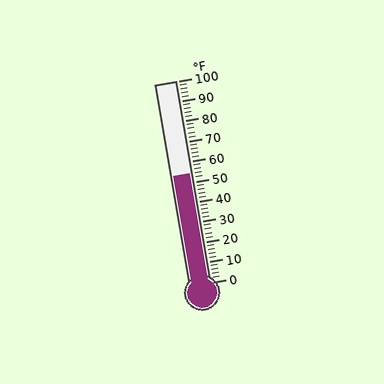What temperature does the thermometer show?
The thermometer shows approximately 54°F.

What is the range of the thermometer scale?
The thermometer scale ranges from 0°F to 100°F.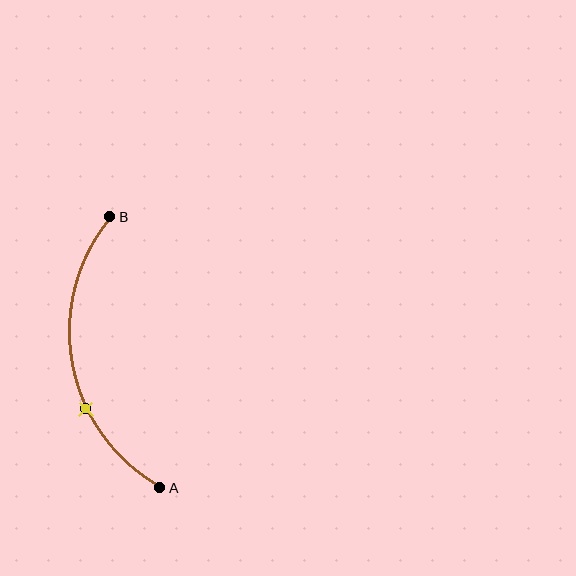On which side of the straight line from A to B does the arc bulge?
The arc bulges to the left of the straight line connecting A and B.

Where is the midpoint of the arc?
The arc midpoint is the point on the curve farthest from the straight line joining A and B. It sits to the left of that line.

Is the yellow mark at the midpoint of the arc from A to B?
No. The yellow mark lies on the arc but is closer to endpoint A. The arc midpoint would be at the point on the curve equidistant along the arc from both A and B.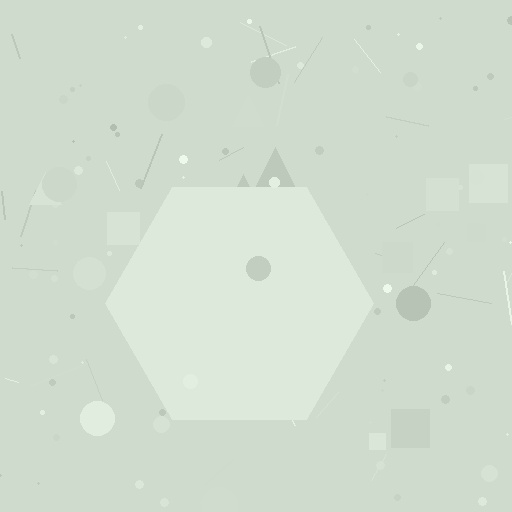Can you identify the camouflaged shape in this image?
The camouflaged shape is a hexagon.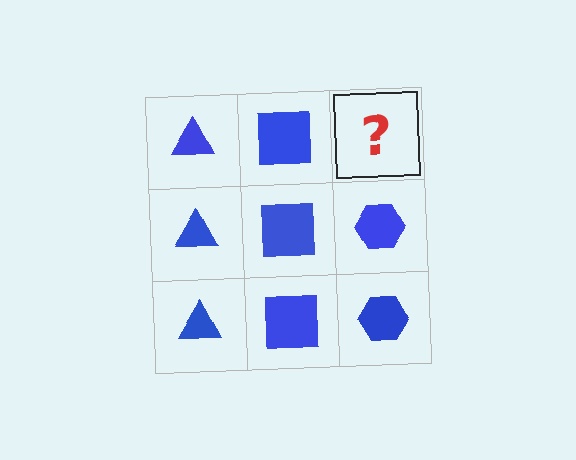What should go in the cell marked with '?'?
The missing cell should contain a blue hexagon.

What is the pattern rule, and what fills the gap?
The rule is that each column has a consistent shape. The gap should be filled with a blue hexagon.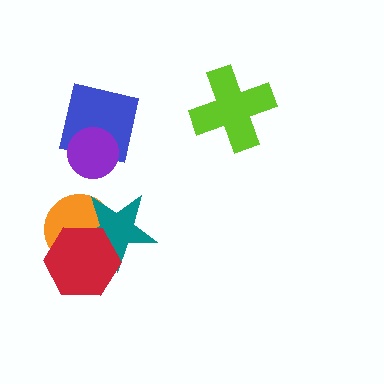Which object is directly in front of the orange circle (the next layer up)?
The teal star is directly in front of the orange circle.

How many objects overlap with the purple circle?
1 object overlaps with the purple circle.